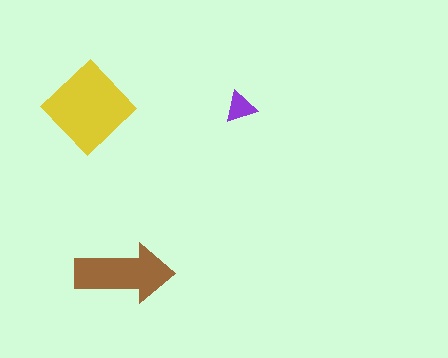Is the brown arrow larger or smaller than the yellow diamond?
Smaller.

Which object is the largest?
The yellow diamond.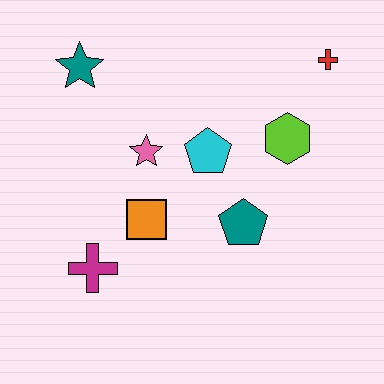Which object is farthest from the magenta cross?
The red cross is farthest from the magenta cross.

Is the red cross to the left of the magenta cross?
No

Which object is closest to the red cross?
The lime hexagon is closest to the red cross.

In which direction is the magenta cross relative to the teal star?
The magenta cross is below the teal star.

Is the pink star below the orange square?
No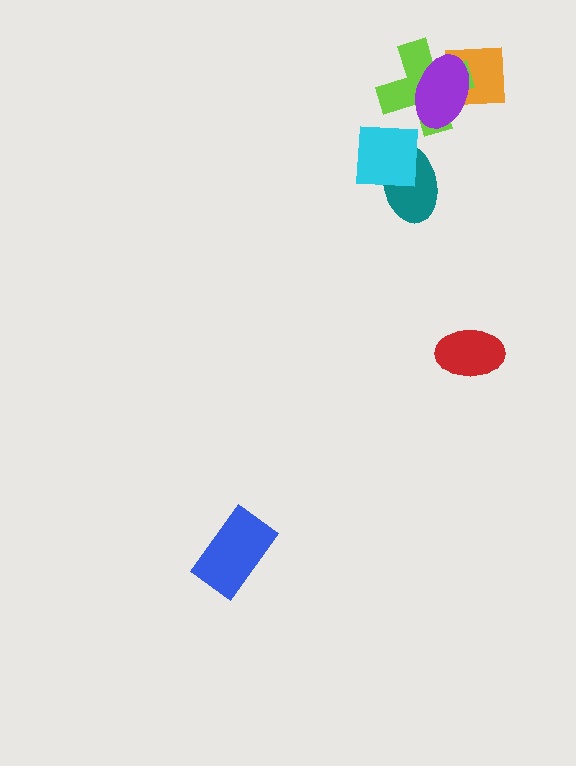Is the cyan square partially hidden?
No, no other shape covers it.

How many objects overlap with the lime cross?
3 objects overlap with the lime cross.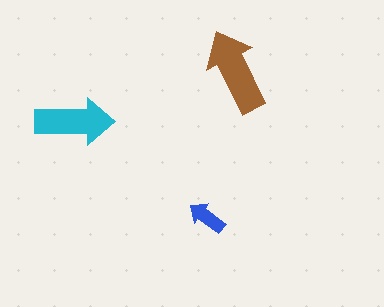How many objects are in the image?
There are 3 objects in the image.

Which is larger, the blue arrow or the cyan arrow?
The cyan one.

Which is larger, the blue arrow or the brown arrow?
The brown one.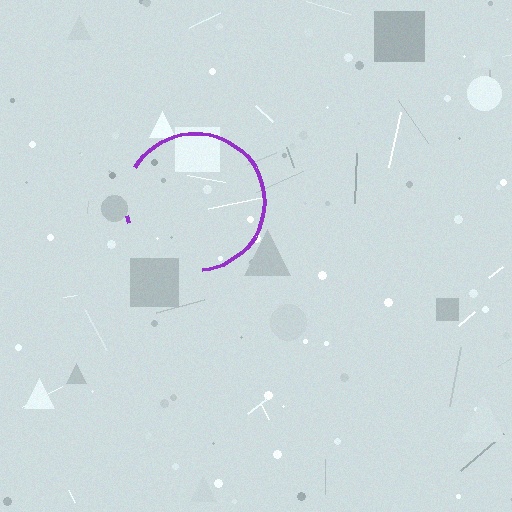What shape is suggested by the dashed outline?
The dashed outline suggests a circle.